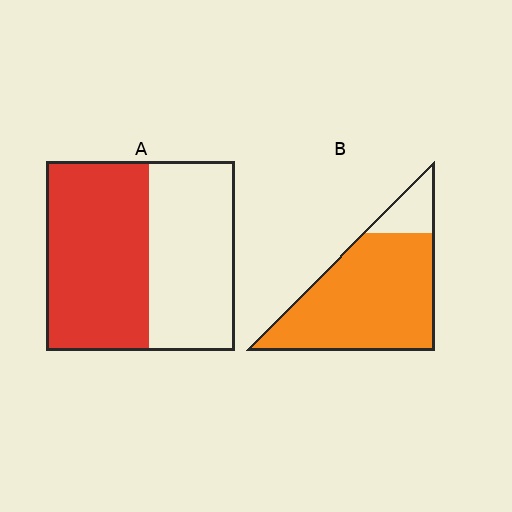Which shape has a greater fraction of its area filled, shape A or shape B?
Shape B.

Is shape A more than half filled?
Yes.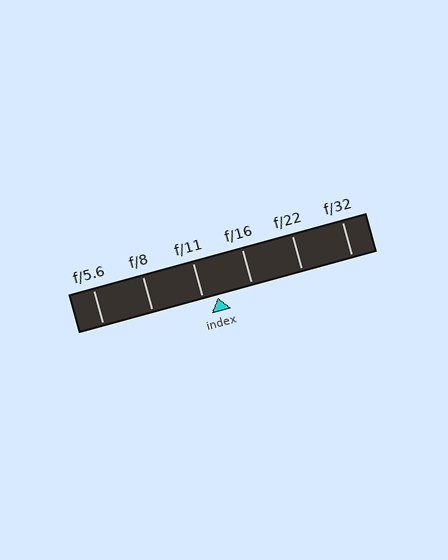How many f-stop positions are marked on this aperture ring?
There are 6 f-stop positions marked.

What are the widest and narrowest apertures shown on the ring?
The widest aperture shown is f/5.6 and the narrowest is f/32.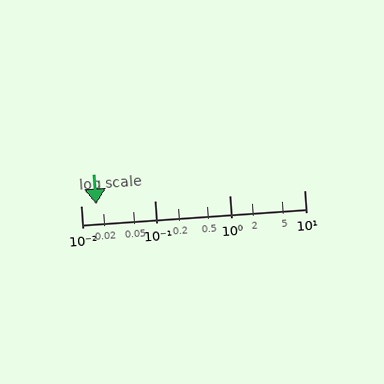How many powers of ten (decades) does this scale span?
The scale spans 3 decades, from 0.01 to 10.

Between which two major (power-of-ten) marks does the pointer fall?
The pointer is between 0.01 and 0.1.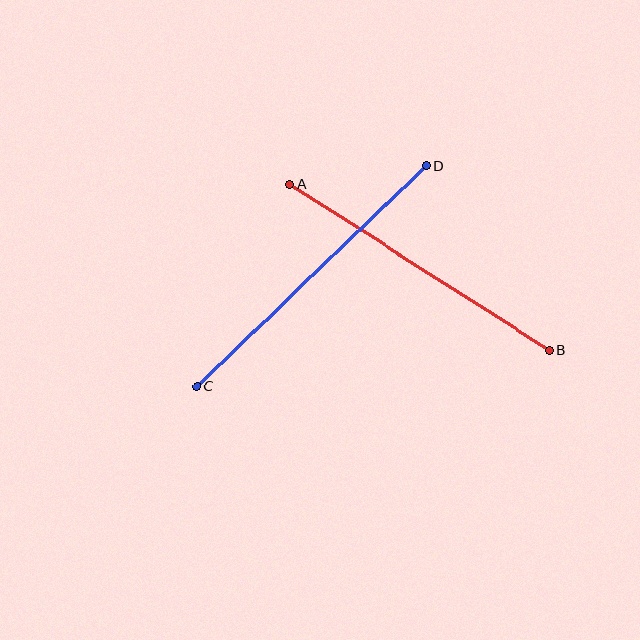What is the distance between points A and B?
The distance is approximately 308 pixels.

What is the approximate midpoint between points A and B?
The midpoint is at approximately (419, 267) pixels.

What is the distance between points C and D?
The distance is approximately 319 pixels.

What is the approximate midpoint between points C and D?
The midpoint is at approximately (312, 276) pixels.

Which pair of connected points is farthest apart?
Points C and D are farthest apart.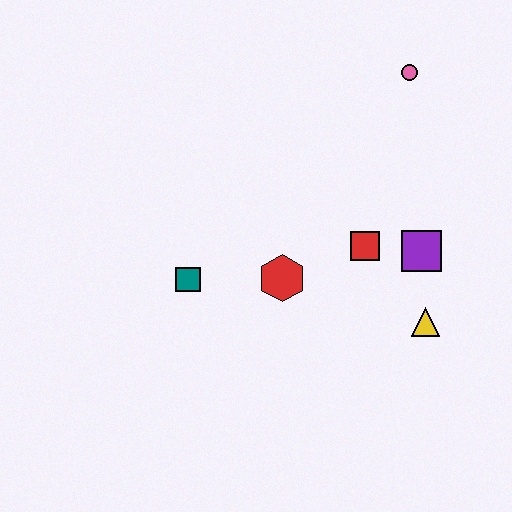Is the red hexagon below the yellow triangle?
No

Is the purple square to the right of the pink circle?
Yes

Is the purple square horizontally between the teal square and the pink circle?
No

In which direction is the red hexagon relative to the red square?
The red hexagon is to the left of the red square.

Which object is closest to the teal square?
The red hexagon is closest to the teal square.